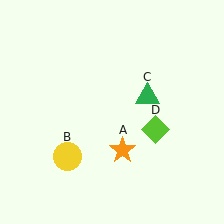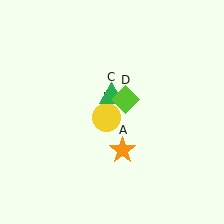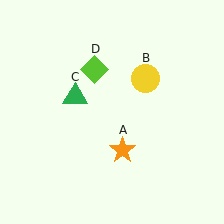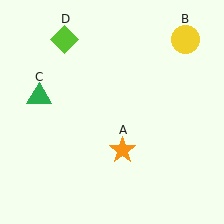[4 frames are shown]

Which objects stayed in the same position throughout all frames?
Orange star (object A) remained stationary.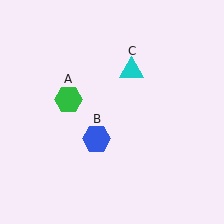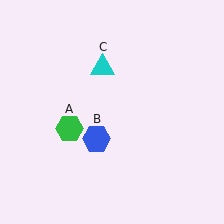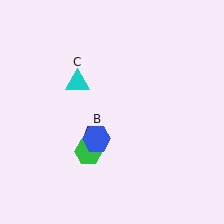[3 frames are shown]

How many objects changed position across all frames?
2 objects changed position: green hexagon (object A), cyan triangle (object C).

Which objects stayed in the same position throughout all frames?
Blue hexagon (object B) remained stationary.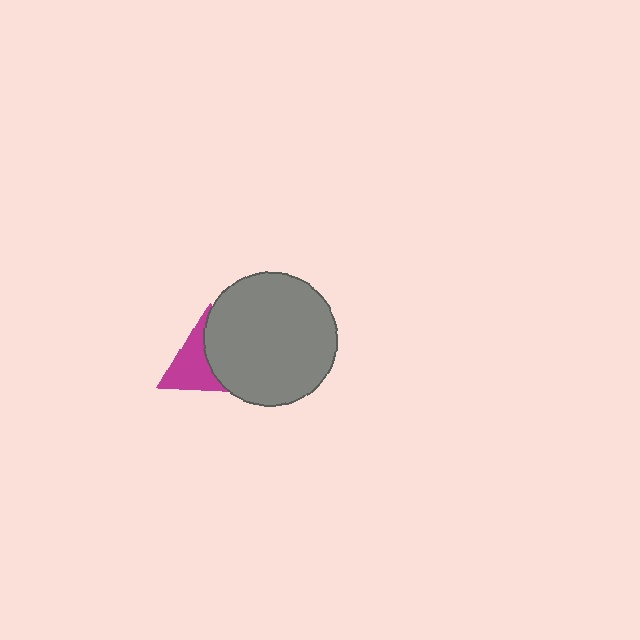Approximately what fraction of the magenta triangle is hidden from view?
Roughly 49% of the magenta triangle is hidden behind the gray circle.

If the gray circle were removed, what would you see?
You would see the complete magenta triangle.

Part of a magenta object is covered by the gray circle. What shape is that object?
It is a triangle.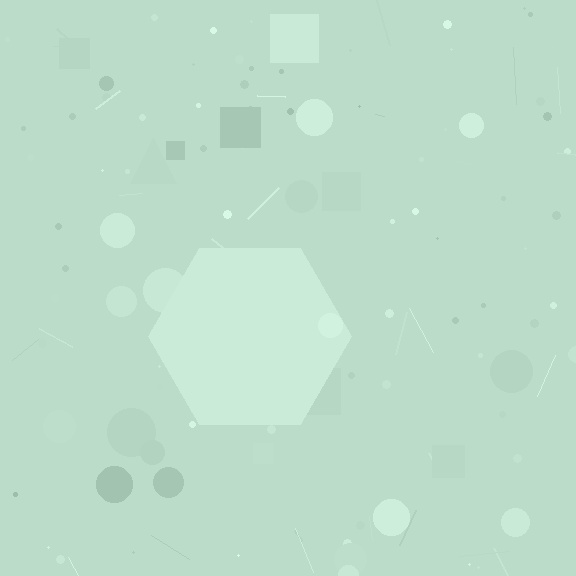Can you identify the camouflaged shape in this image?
The camouflaged shape is a hexagon.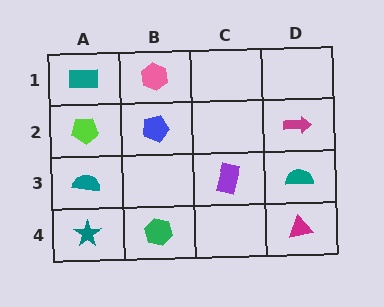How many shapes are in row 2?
3 shapes.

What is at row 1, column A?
A teal rectangle.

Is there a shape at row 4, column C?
No, that cell is empty.